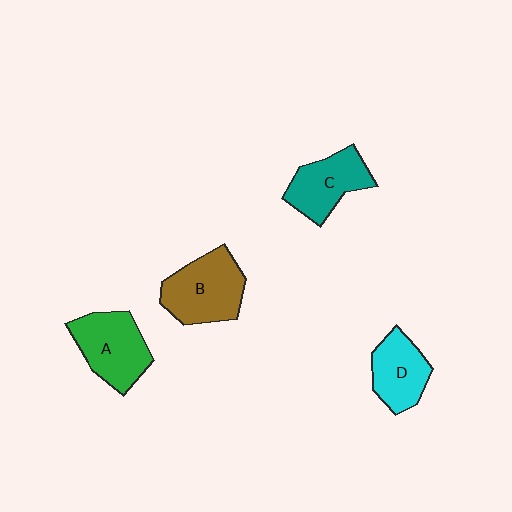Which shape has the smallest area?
Shape D (cyan).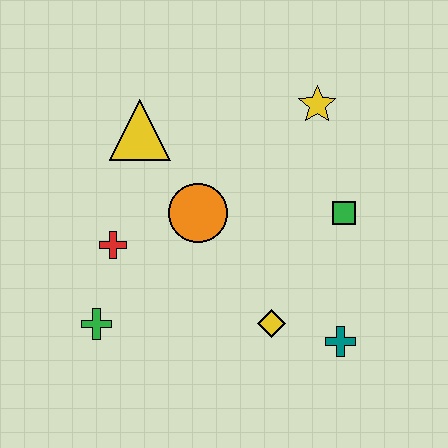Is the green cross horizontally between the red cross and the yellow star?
No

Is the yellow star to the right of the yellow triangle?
Yes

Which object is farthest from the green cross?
The yellow star is farthest from the green cross.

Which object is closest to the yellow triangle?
The orange circle is closest to the yellow triangle.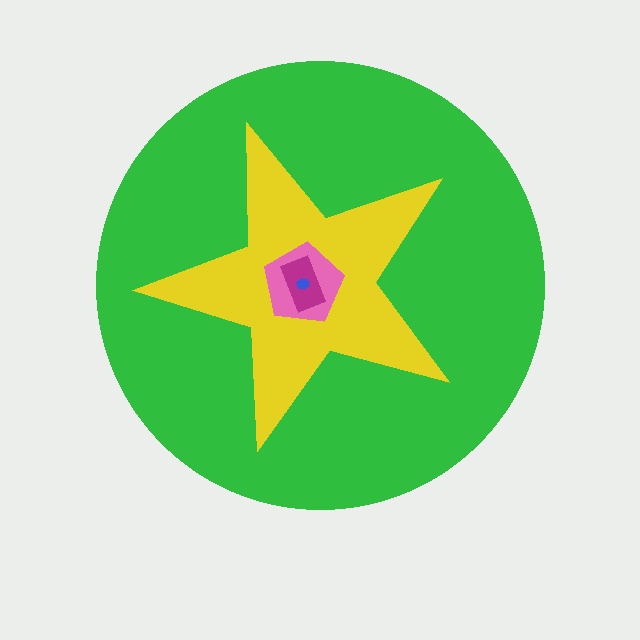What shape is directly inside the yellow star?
The pink pentagon.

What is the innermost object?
The blue hexagon.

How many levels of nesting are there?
5.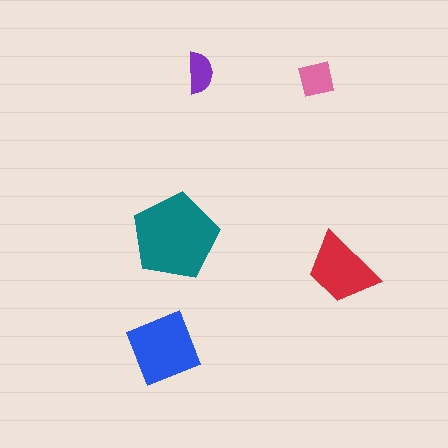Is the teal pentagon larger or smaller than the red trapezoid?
Larger.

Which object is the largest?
The teal pentagon.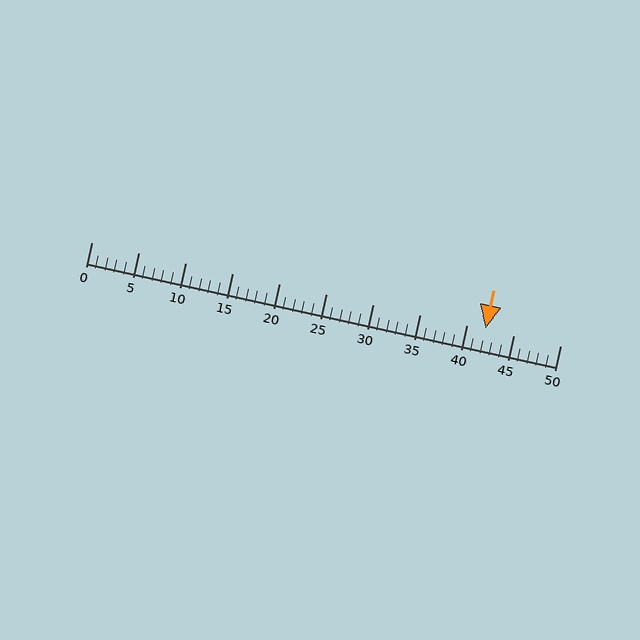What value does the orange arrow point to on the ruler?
The orange arrow points to approximately 42.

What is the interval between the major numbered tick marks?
The major tick marks are spaced 5 units apart.